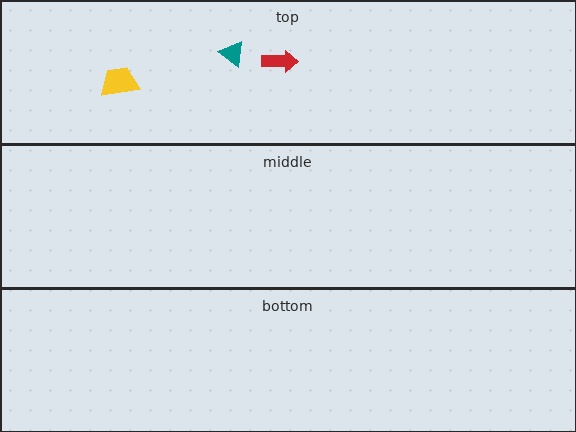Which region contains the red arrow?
The top region.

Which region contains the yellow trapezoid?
The top region.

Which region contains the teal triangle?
The top region.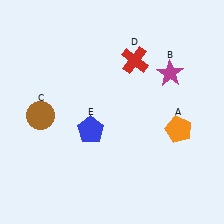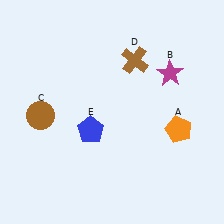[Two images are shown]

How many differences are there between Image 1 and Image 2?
There is 1 difference between the two images.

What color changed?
The cross (D) changed from red in Image 1 to brown in Image 2.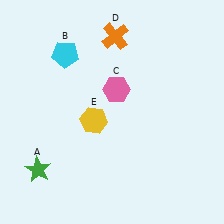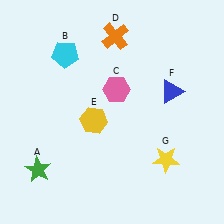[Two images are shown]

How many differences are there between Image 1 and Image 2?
There are 2 differences between the two images.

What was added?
A blue triangle (F), a yellow star (G) were added in Image 2.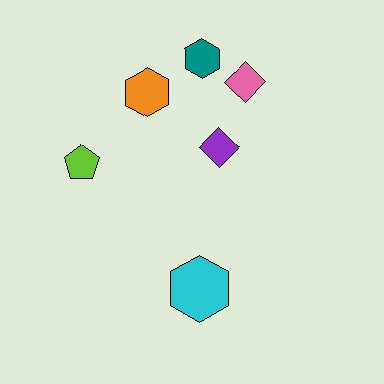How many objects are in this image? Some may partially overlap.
There are 6 objects.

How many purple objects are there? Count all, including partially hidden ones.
There is 1 purple object.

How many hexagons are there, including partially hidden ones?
There are 3 hexagons.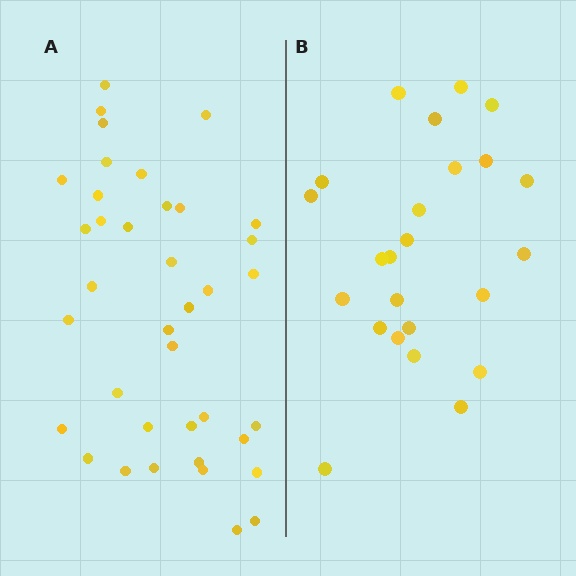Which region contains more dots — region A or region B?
Region A (the left region) has more dots.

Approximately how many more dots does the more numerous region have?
Region A has approximately 15 more dots than region B.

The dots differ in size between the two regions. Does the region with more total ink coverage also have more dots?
No. Region B has more total ink coverage because its dots are larger, but region A actually contains more individual dots. Total area can be misleading — the number of items is what matters here.